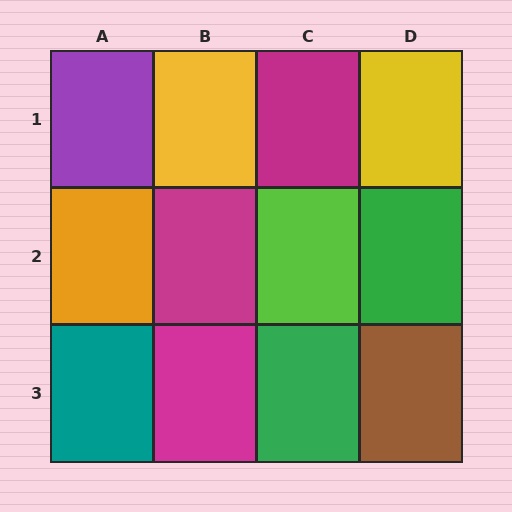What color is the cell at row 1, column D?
Yellow.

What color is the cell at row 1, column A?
Purple.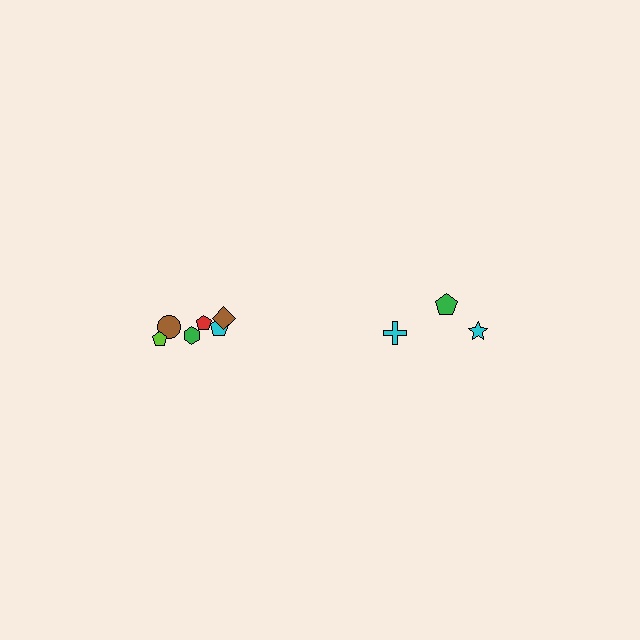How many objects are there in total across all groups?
There are 9 objects.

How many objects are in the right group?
There are 3 objects.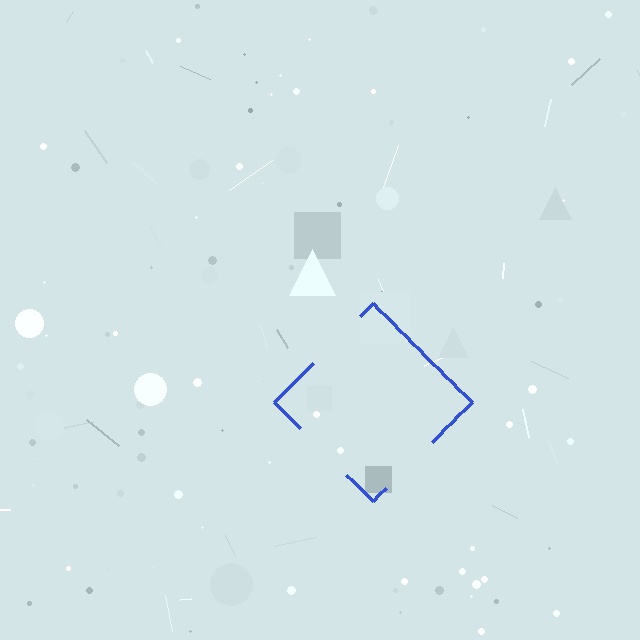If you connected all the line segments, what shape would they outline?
They would outline a diamond.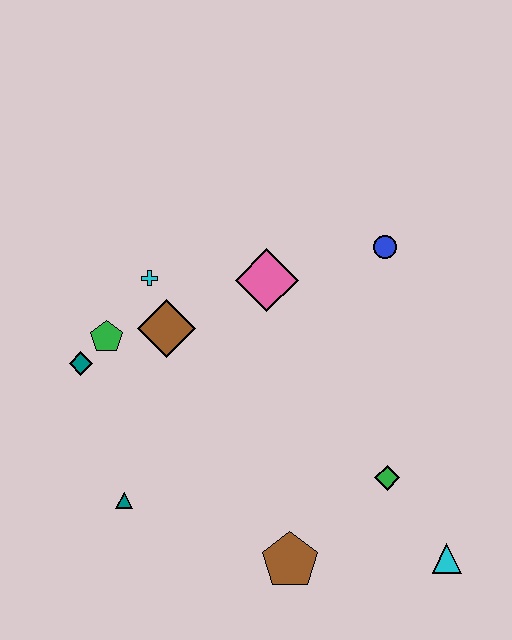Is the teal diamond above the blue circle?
No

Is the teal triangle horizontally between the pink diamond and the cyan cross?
No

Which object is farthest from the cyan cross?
The cyan triangle is farthest from the cyan cross.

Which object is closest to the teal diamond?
The green pentagon is closest to the teal diamond.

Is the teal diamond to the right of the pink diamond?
No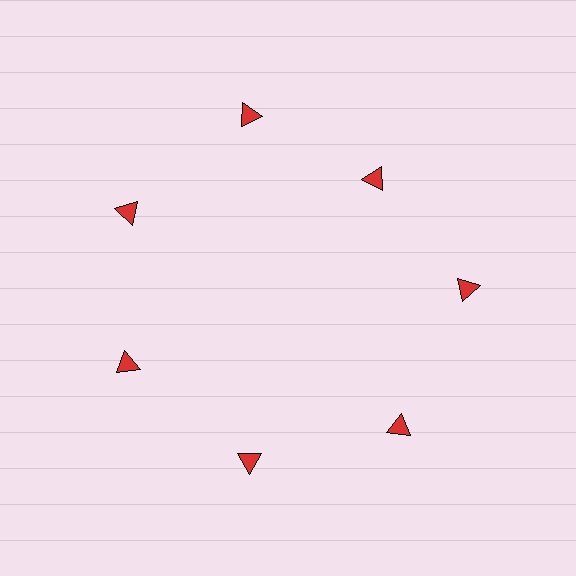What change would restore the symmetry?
The symmetry would be restored by moving it outward, back onto the ring so that all 7 triangles sit at equal angles and equal distance from the center.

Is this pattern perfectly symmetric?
No. The 7 red triangles are arranged in a ring, but one element near the 1 o'clock position is pulled inward toward the center, breaking the 7-fold rotational symmetry.